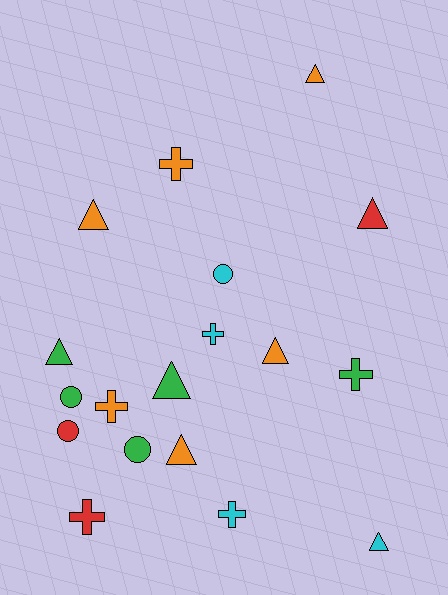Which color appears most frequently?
Orange, with 6 objects.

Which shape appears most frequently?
Triangle, with 8 objects.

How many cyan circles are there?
There is 1 cyan circle.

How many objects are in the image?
There are 18 objects.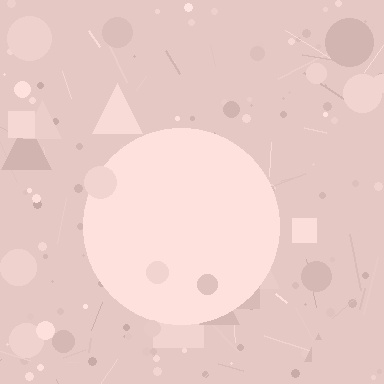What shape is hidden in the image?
A circle is hidden in the image.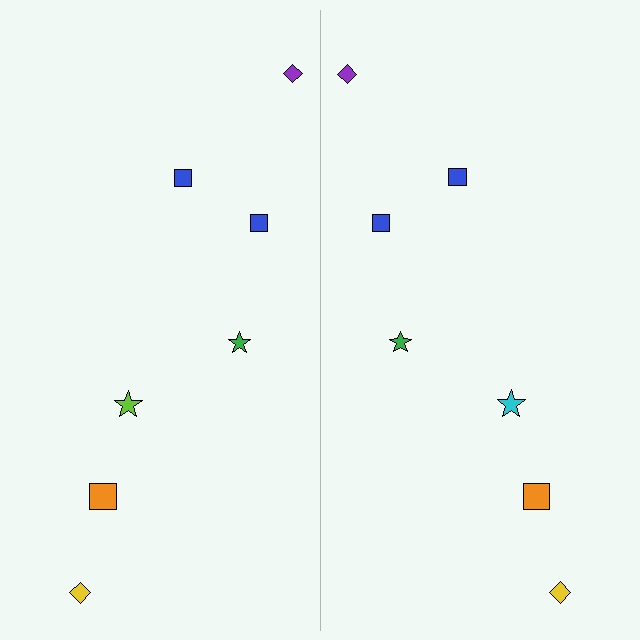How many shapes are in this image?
There are 14 shapes in this image.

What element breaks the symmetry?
The cyan star on the right side breaks the symmetry — its mirror counterpart is lime.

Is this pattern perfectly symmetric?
No, the pattern is not perfectly symmetric. The cyan star on the right side breaks the symmetry — its mirror counterpart is lime.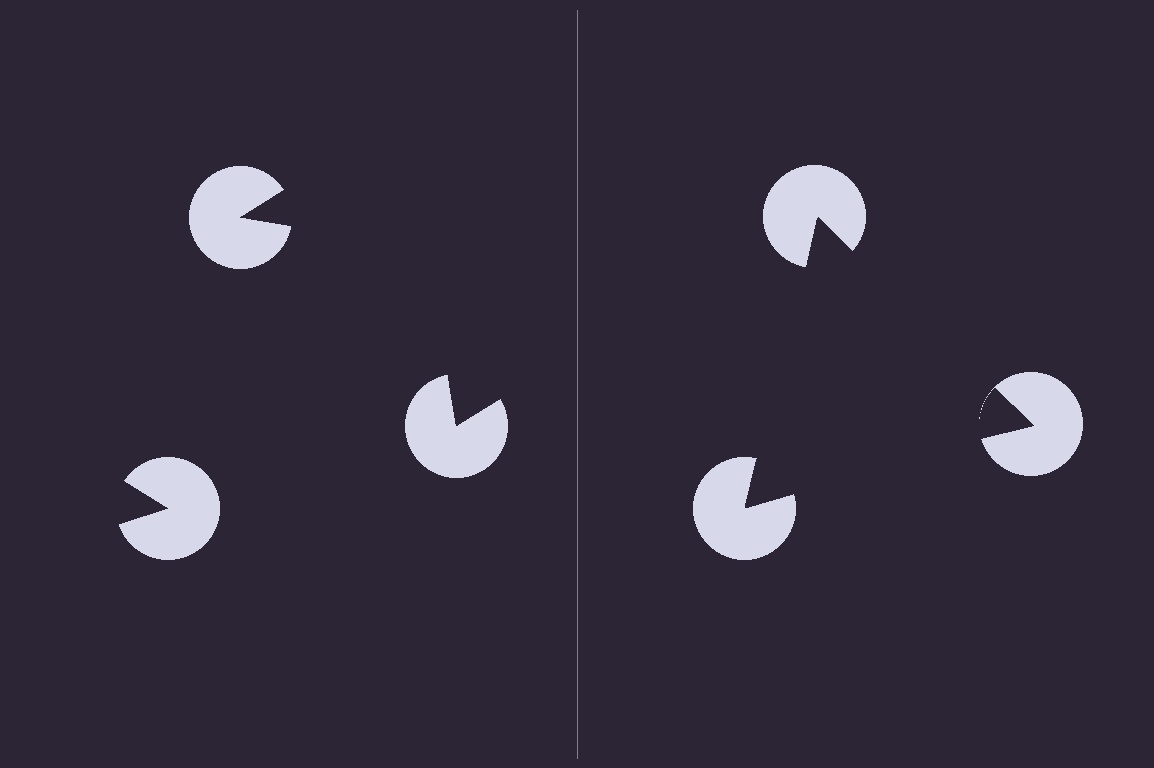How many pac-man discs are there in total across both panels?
6 — 3 on each side.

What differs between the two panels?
The pac-man discs are positioned identically on both sides; only the wedge orientations differ. On the right they align to a triangle; on the left they are misaligned.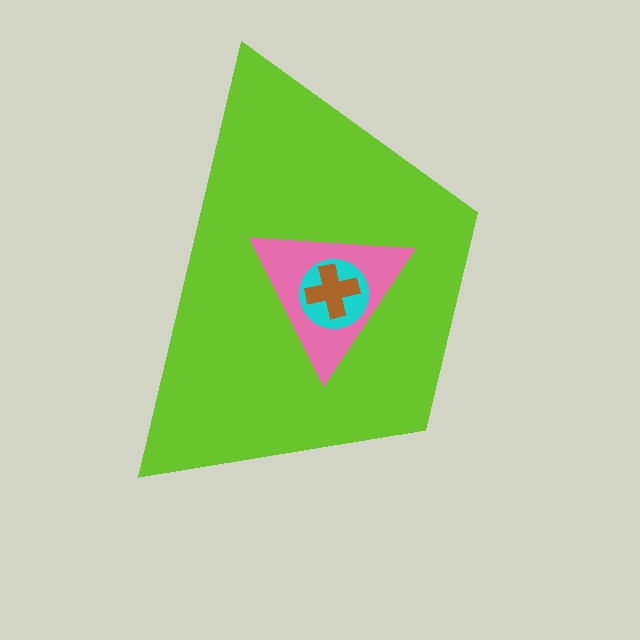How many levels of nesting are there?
4.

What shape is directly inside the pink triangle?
The cyan circle.